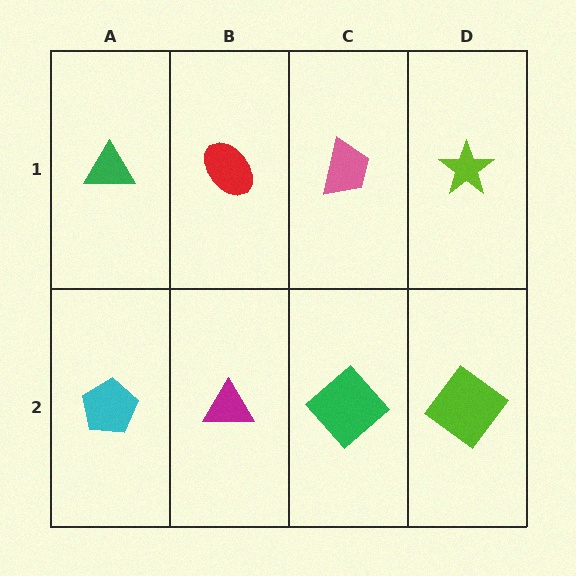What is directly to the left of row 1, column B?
A green triangle.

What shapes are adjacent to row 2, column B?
A red ellipse (row 1, column B), a cyan pentagon (row 2, column A), a green diamond (row 2, column C).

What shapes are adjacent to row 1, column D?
A lime diamond (row 2, column D), a pink trapezoid (row 1, column C).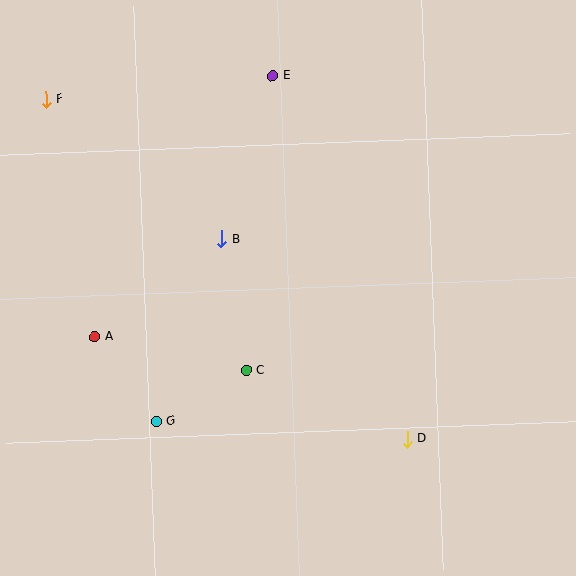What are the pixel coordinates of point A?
Point A is at (94, 337).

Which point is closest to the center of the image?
Point B at (222, 239) is closest to the center.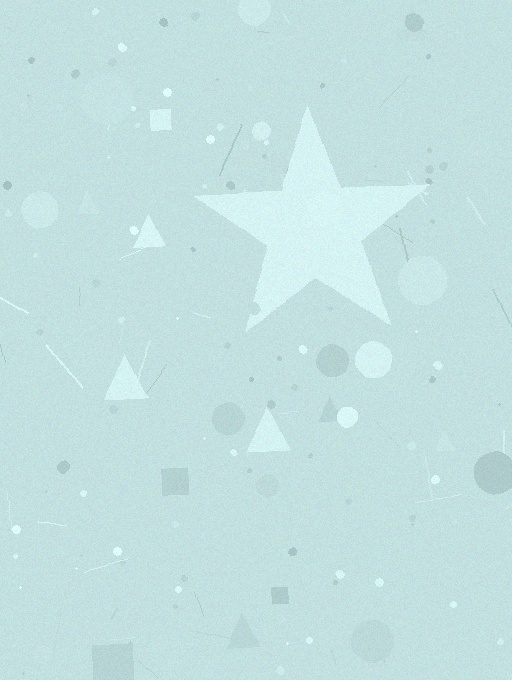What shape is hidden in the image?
A star is hidden in the image.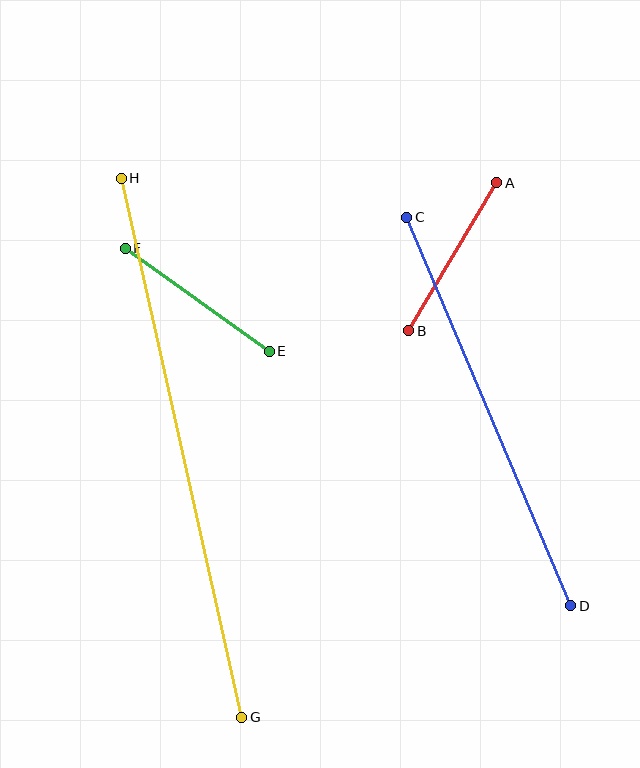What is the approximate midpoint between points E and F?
The midpoint is at approximately (197, 300) pixels.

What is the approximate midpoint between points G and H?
The midpoint is at approximately (182, 448) pixels.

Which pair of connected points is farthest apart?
Points G and H are farthest apart.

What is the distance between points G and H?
The distance is approximately 552 pixels.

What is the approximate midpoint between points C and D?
The midpoint is at approximately (489, 412) pixels.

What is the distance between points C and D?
The distance is approximately 422 pixels.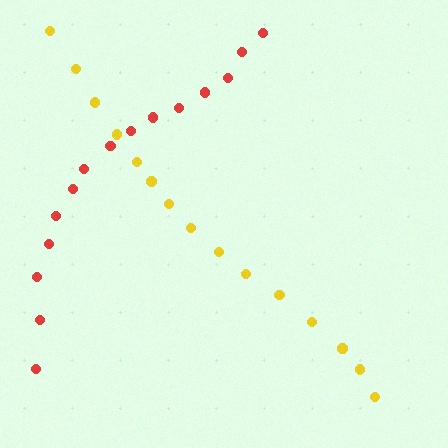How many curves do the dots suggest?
There are 2 distinct paths.